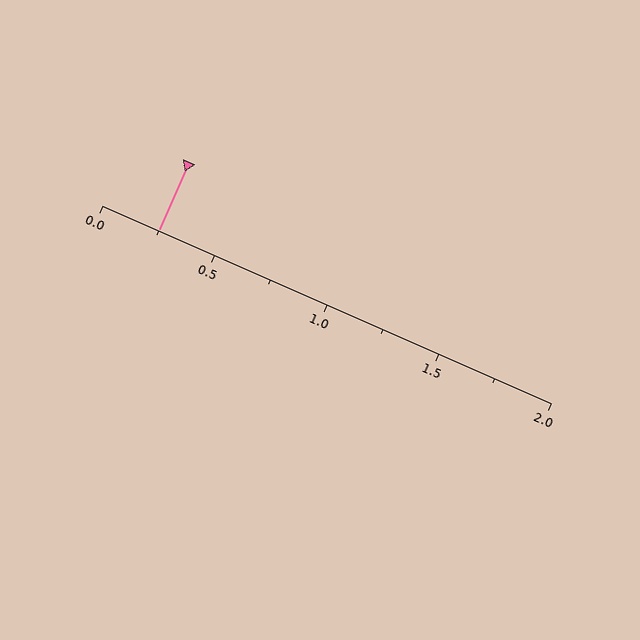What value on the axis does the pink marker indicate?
The marker indicates approximately 0.25.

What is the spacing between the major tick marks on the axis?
The major ticks are spaced 0.5 apart.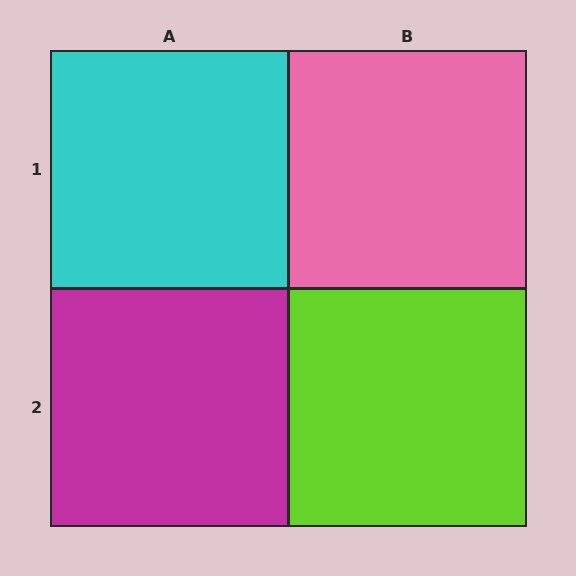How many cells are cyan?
1 cell is cyan.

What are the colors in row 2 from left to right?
Magenta, lime.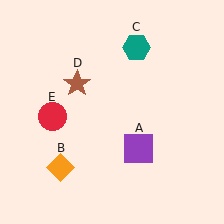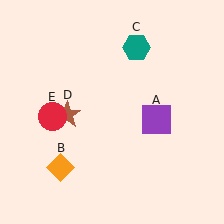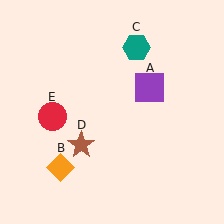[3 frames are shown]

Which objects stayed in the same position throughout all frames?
Orange diamond (object B) and teal hexagon (object C) and red circle (object E) remained stationary.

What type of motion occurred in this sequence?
The purple square (object A), brown star (object D) rotated counterclockwise around the center of the scene.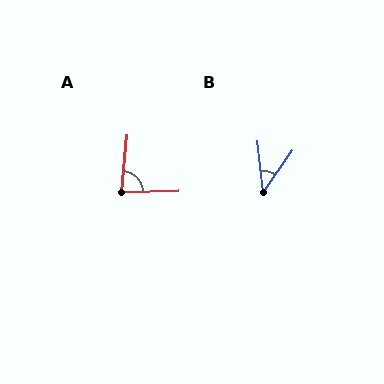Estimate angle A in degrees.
Approximately 83 degrees.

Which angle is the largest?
A, at approximately 83 degrees.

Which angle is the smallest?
B, at approximately 41 degrees.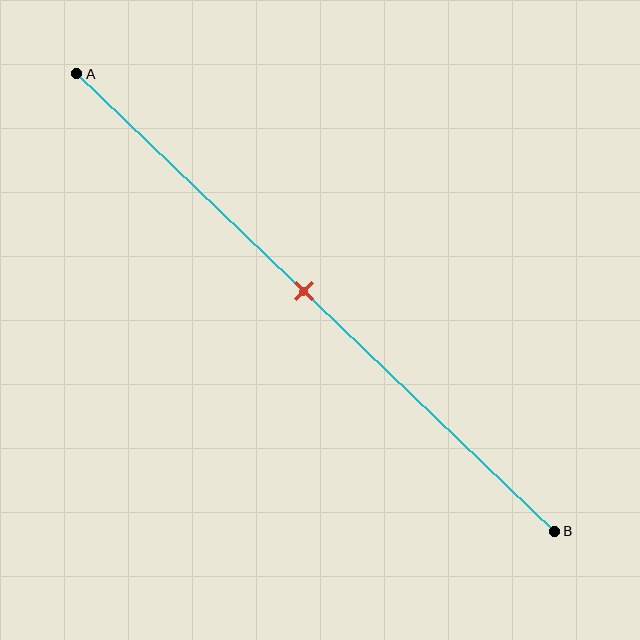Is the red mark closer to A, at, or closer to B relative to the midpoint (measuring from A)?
The red mark is approximately at the midpoint of segment AB.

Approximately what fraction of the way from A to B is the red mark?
The red mark is approximately 50% of the way from A to B.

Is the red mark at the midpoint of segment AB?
Yes, the mark is approximately at the midpoint.